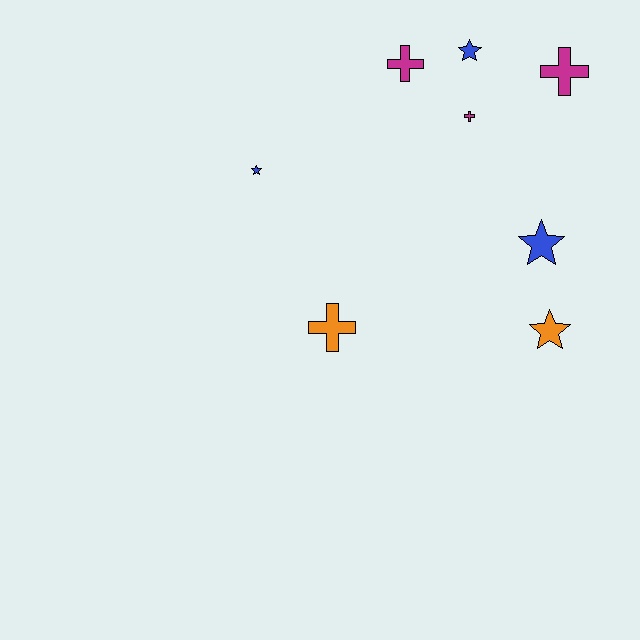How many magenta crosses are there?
There are 3 magenta crosses.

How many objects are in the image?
There are 8 objects.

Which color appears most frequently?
Blue, with 3 objects.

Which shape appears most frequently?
Cross, with 4 objects.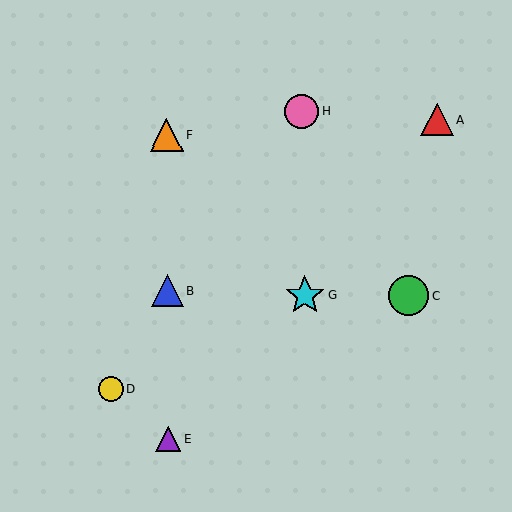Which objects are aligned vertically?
Objects B, E, F are aligned vertically.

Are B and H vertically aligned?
No, B is at x≈167 and H is at x≈302.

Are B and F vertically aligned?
Yes, both are at x≈167.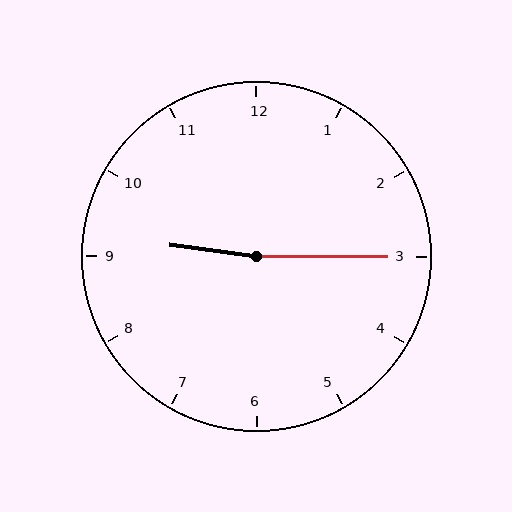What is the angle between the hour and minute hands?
Approximately 172 degrees.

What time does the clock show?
9:15.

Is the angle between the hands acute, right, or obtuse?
It is obtuse.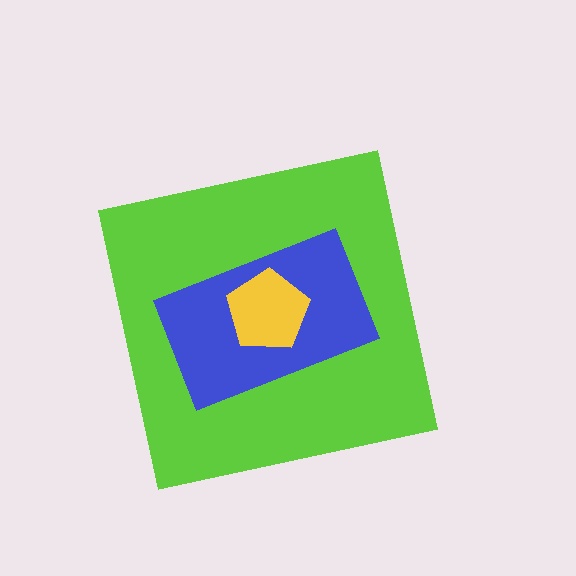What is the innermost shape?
The yellow pentagon.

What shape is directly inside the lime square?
The blue rectangle.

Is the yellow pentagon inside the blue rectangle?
Yes.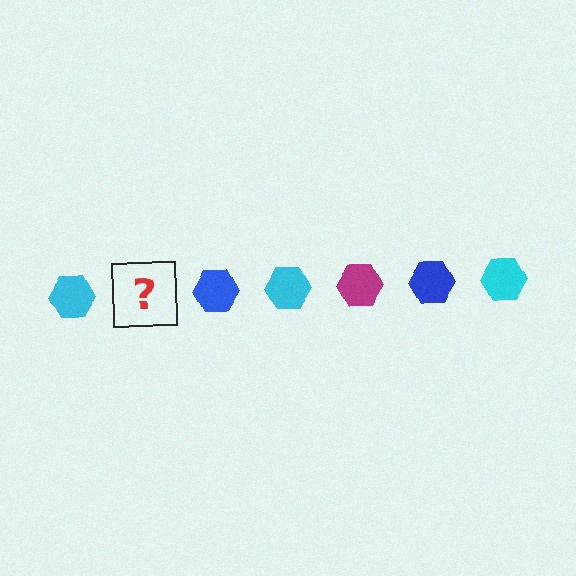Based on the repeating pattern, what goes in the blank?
The blank should be a magenta hexagon.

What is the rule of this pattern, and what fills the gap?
The rule is that the pattern cycles through cyan, magenta, blue hexagons. The gap should be filled with a magenta hexagon.